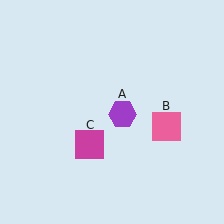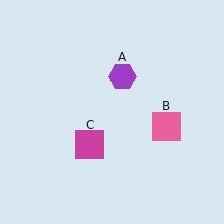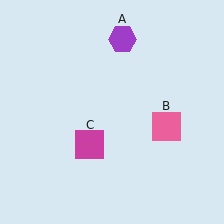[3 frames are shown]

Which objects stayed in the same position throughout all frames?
Pink square (object B) and magenta square (object C) remained stationary.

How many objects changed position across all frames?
1 object changed position: purple hexagon (object A).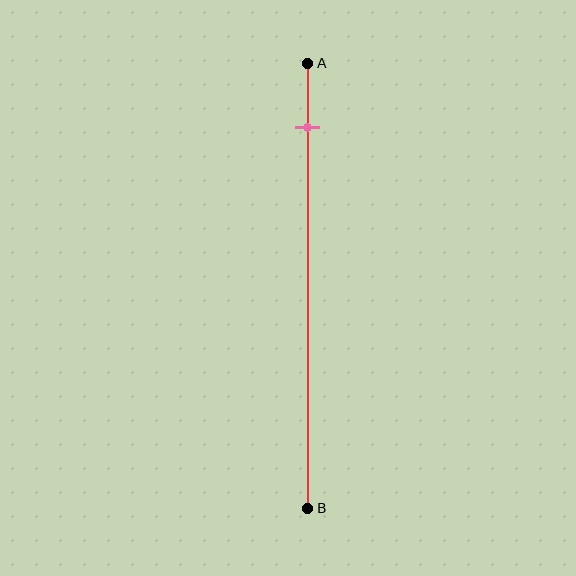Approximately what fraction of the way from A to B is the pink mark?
The pink mark is approximately 15% of the way from A to B.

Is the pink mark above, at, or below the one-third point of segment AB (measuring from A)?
The pink mark is above the one-third point of segment AB.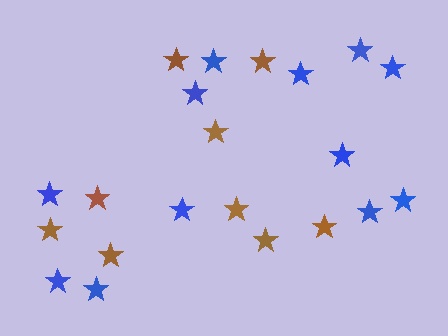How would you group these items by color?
There are 2 groups: one group of blue stars (12) and one group of brown stars (9).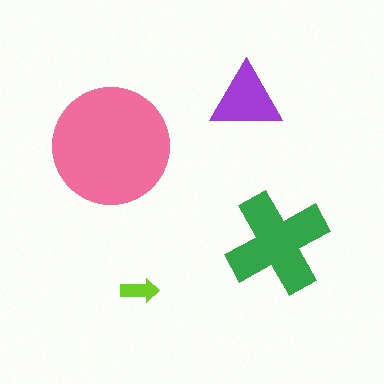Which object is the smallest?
The lime arrow.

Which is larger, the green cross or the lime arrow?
The green cross.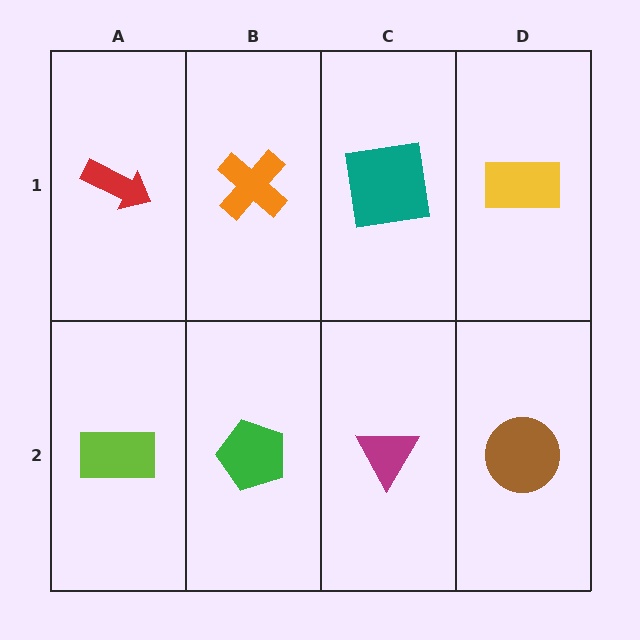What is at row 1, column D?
A yellow rectangle.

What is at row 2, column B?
A green pentagon.